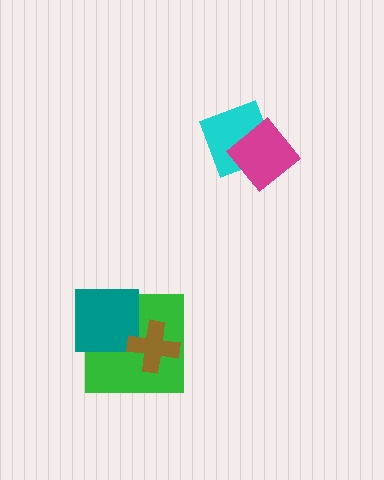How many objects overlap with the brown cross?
1 object overlaps with the brown cross.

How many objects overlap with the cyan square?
1 object overlaps with the cyan square.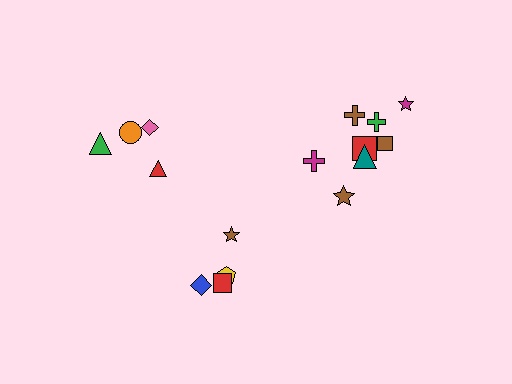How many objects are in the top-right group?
There are 8 objects.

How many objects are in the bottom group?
There are 4 objects.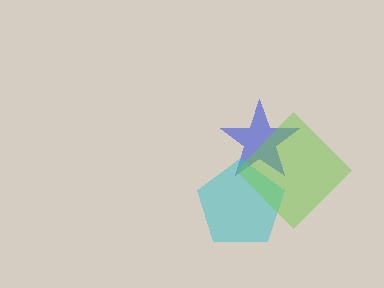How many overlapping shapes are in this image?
There are 3 overlapping shapes in the image.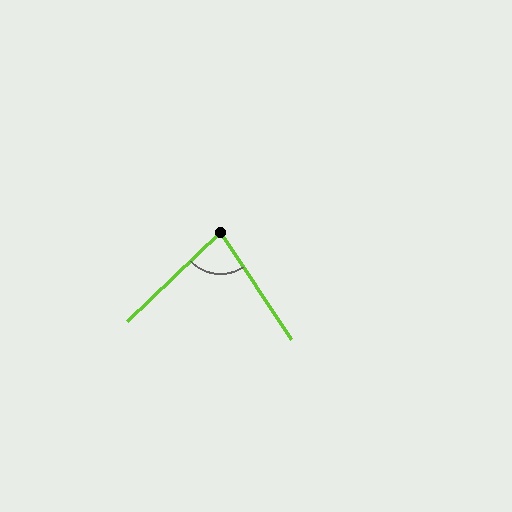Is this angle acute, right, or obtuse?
It is acute.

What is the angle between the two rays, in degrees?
Approximately 80 degrees.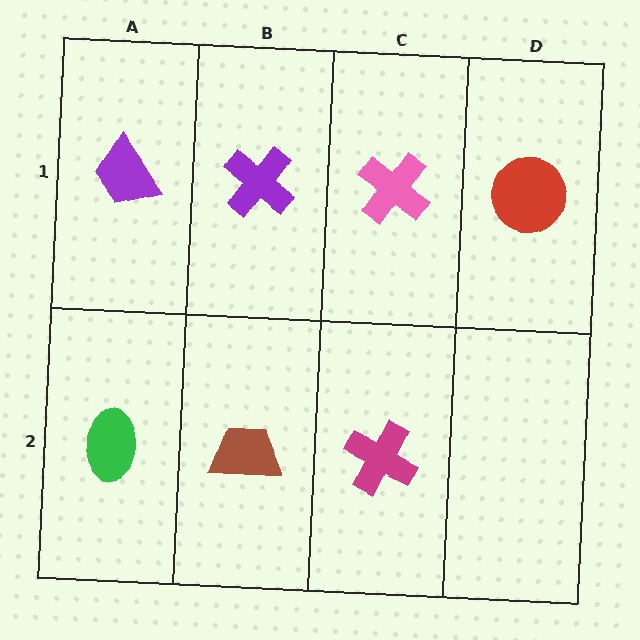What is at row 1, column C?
A pink cross.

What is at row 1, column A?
A purple trapezoid.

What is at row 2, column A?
A green ellipse.